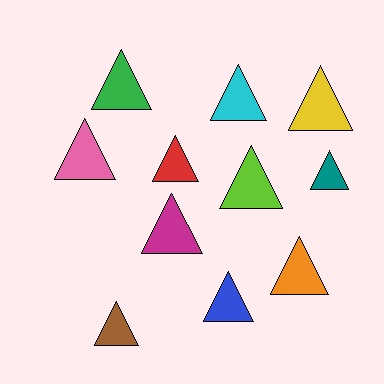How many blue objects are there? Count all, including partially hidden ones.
There is 1 blue object.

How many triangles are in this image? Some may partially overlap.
There are 11 triangles.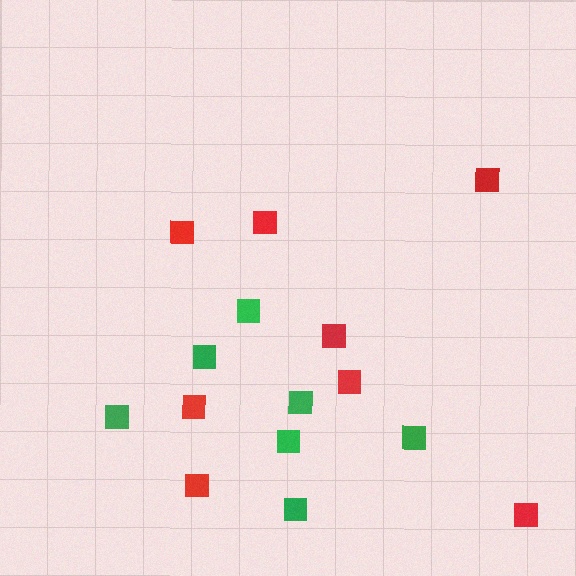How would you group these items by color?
There are 2 groups: one group of red squares (8) and one group of green squares (7).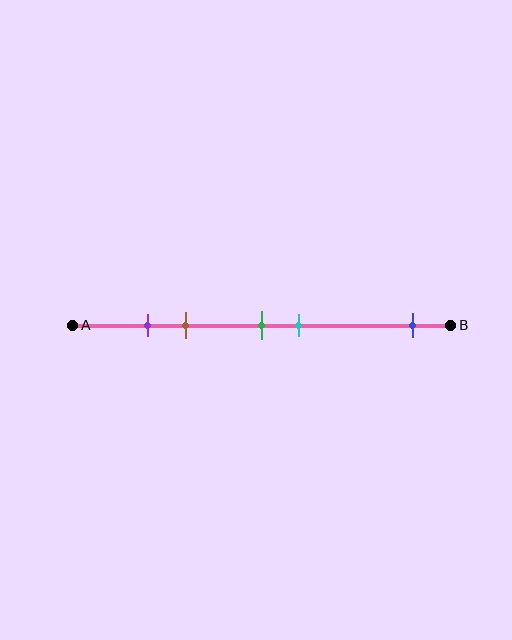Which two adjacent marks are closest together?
The purple and brown marks are the closest adjacent pair.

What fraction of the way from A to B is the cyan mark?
The cyan mark is approximately 60% (0.6) of the way from A to B.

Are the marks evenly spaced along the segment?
No, the marks are not evenly spaced.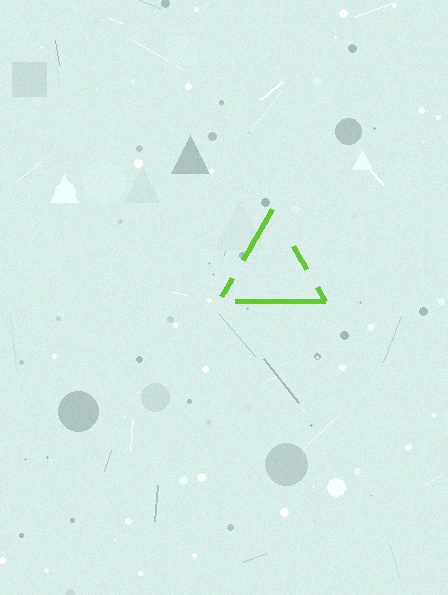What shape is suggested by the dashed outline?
The dashed outline suggests a triangle.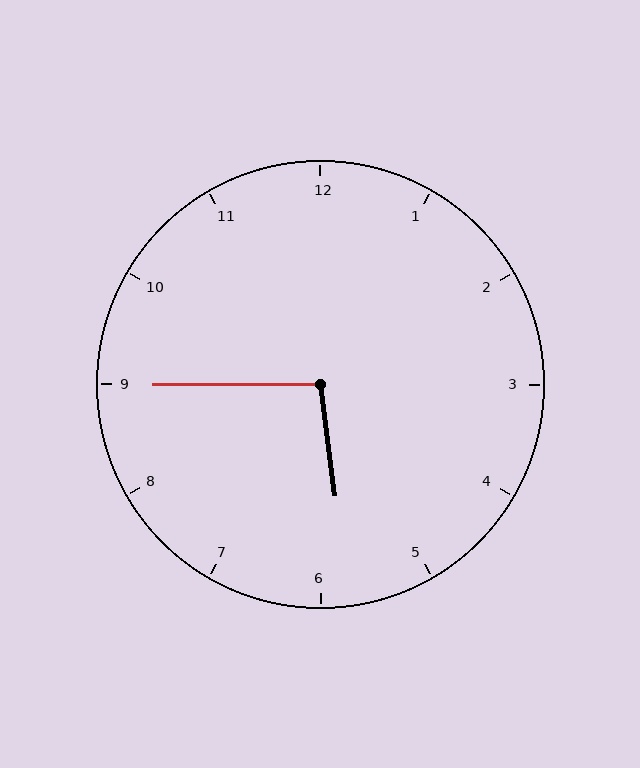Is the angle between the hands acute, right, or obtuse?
It is obtuse.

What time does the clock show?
5:45.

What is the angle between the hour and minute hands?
Approximately 98 degrees.